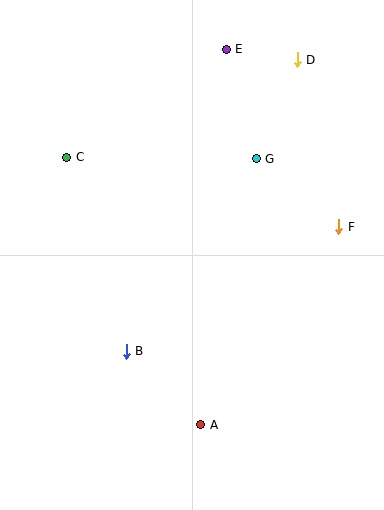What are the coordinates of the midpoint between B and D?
The midpoint between B and D is at (212, 206).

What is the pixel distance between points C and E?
The distance between C and E is 193 pixels.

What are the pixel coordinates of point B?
Point B is at (126, 351).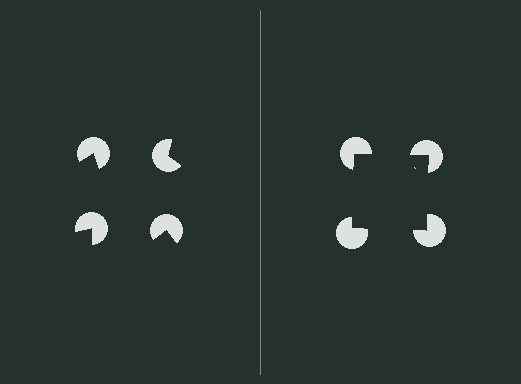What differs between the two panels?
The pac-man discs are positioned identically on both sides; only the wedge orientations differ. On the right they align to a square; on the left they are misaligned.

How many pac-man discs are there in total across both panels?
8 — 4 on each side.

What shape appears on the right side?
An illusory square.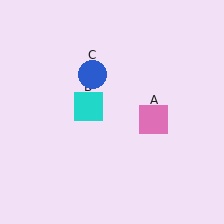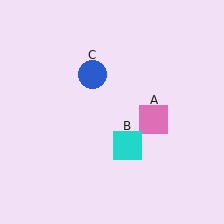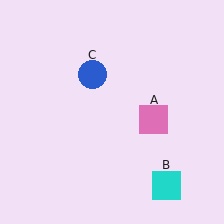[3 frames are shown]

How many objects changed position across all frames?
1 object changed position: cyan square (object B).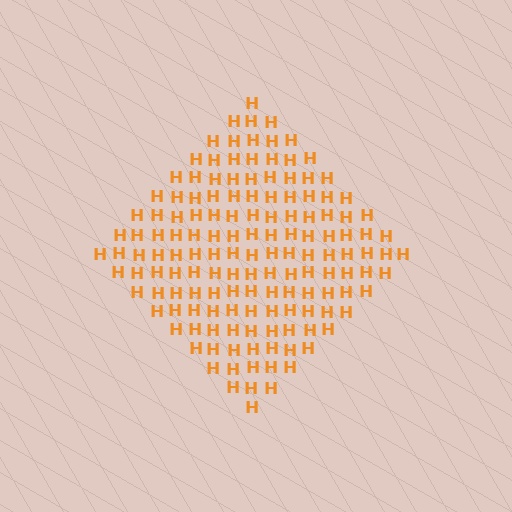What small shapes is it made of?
It is made of small letter H's.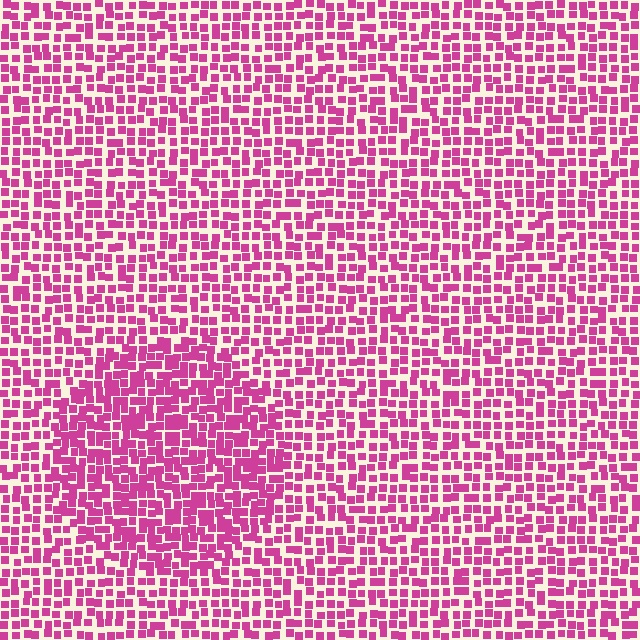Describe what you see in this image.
The image contains small magenta elements arranged at two different densities. A circle-shaped region is visible where the elements are more densely packed than the surrounding area.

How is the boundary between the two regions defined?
The boundary is defined by a change in element density (approximately 1.5x ratio). All elements are the same color, size, and shape.